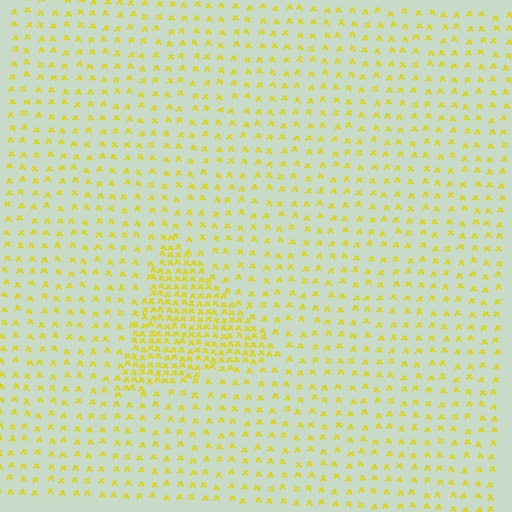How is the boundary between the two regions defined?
The boundary is defined by a change in element density (approximately 2.7x ratio). All elements are the same color, size, and shape.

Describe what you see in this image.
The image contains small yellow elements arranged at two different densities. A triangle-shaped region is visible where the elements are more densely packed than the surrounding area.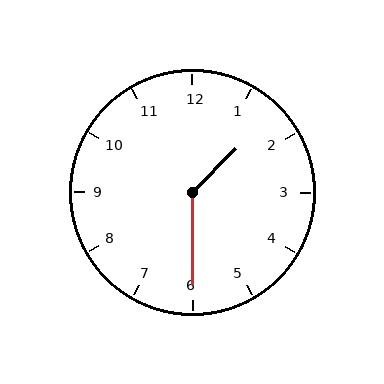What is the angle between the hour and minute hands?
Approximately 135 degrees.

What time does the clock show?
1:30.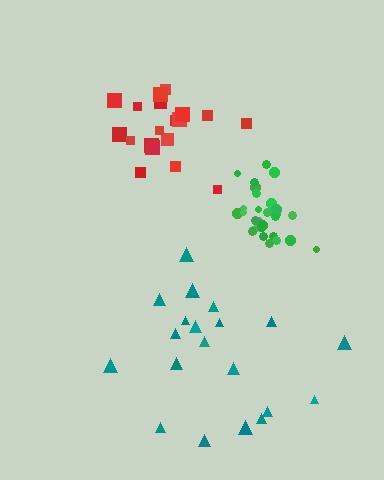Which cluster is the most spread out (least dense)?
Teal.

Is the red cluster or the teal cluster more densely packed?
Red.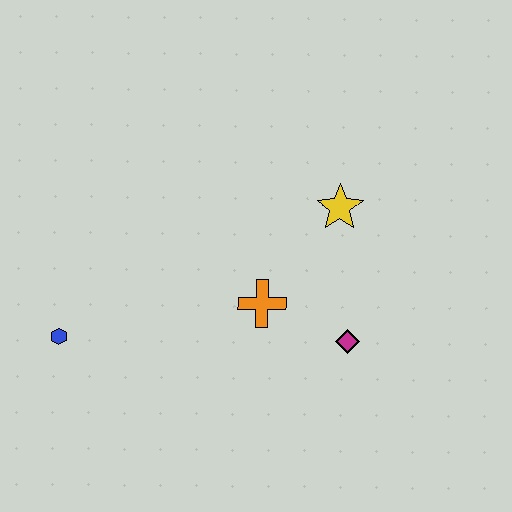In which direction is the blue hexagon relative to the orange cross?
The blue hexagon is to the left of the orange cross.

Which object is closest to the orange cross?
The magenta diamond is closest to the orange cross.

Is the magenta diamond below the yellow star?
Yes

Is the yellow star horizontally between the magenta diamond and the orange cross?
Yes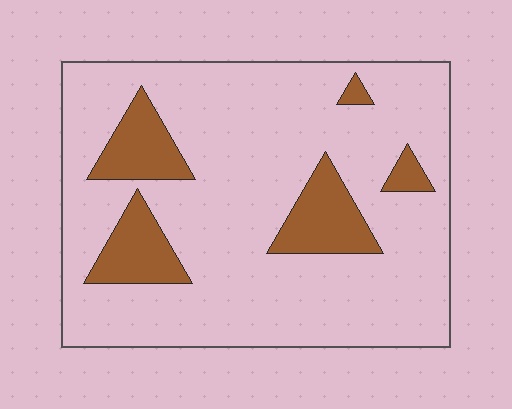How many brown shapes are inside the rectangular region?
5.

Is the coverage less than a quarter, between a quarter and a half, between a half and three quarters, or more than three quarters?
Less than a quarter.